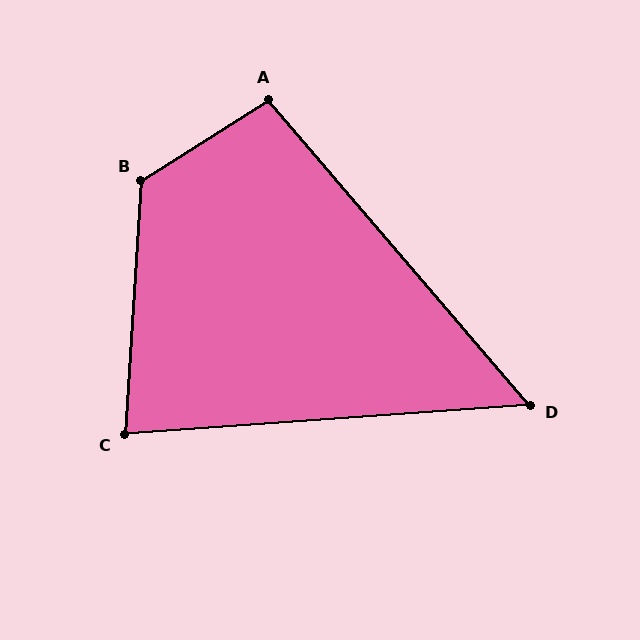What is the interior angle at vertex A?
Approximately 98 degrees (obtuse).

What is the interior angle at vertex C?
Approximately 82 degrees (acute).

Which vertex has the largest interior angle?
B, at approximately 126 degrees.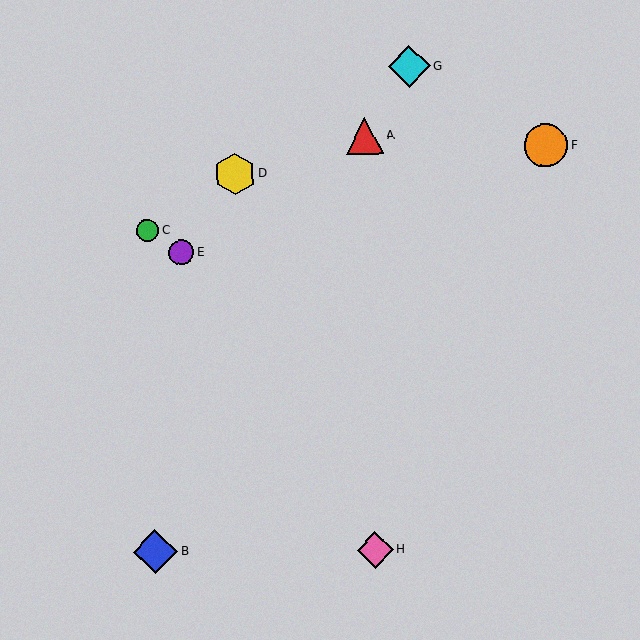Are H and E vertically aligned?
No, H is at x≈375 and E is at x≈181.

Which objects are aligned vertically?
Objects A, H are aligned vertically.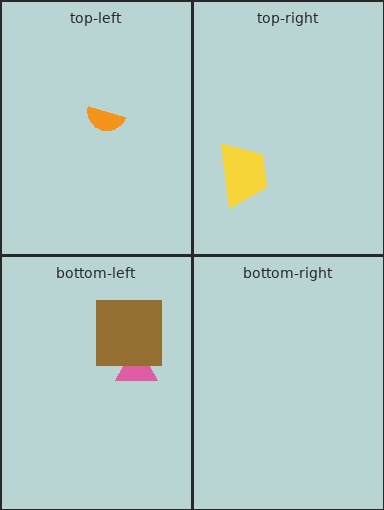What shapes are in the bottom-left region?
The pink triangle, the brown square.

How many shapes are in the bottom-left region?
2.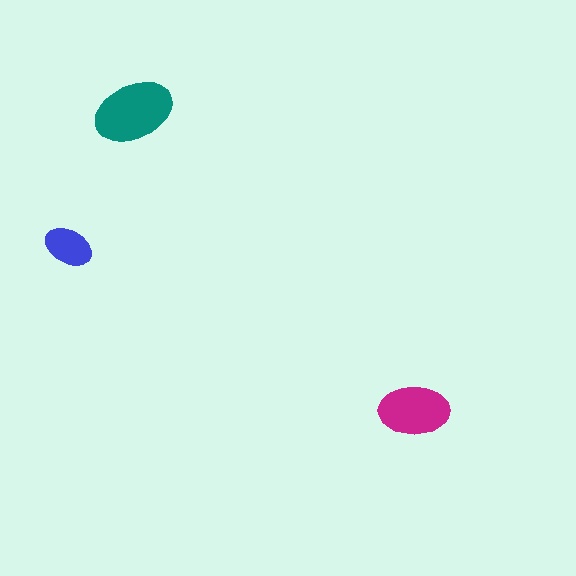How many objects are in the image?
There are 3 objects in the image.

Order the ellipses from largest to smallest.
the teal one, the magenta one, the blue one.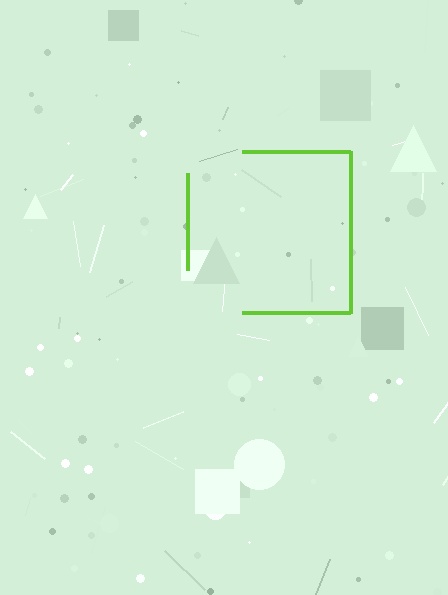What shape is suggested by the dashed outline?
The dashed outline suggests a square.